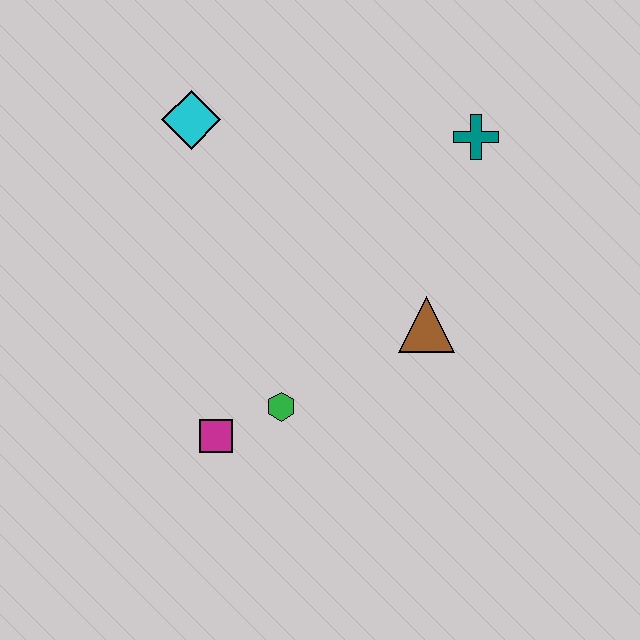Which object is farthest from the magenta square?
The teal cross is farthest from the magenta square.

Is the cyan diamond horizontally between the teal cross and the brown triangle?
No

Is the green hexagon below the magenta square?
No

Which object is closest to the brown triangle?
The green hexagon is closest to the brown triangle.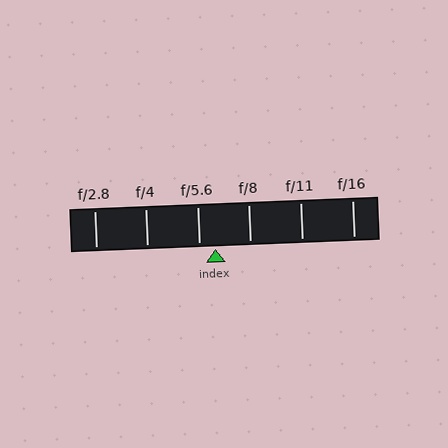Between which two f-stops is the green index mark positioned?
The index mark is between f/5.6 and f/8.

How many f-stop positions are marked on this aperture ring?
There are 6 f-stop positions marked.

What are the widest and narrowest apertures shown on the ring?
The widest aperture shown is f/2.8 and the narrowest is f/16.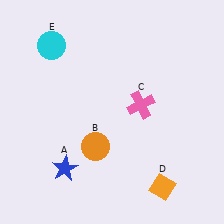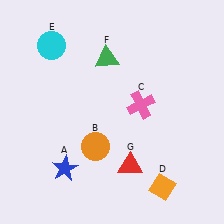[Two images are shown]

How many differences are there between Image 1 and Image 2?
There are 2 differences between the two images.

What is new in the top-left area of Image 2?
A green triangle (F) was added in the top-left area of Image 2.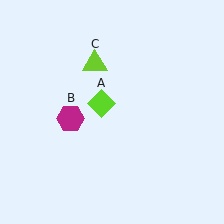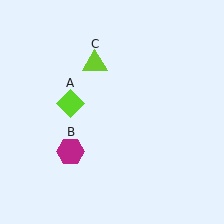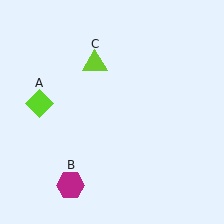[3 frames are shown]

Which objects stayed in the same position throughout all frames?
Lime triangle (object C) remained stationary.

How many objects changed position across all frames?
2 objects changed position: lime diamond (object A), magenta hexagon (object B).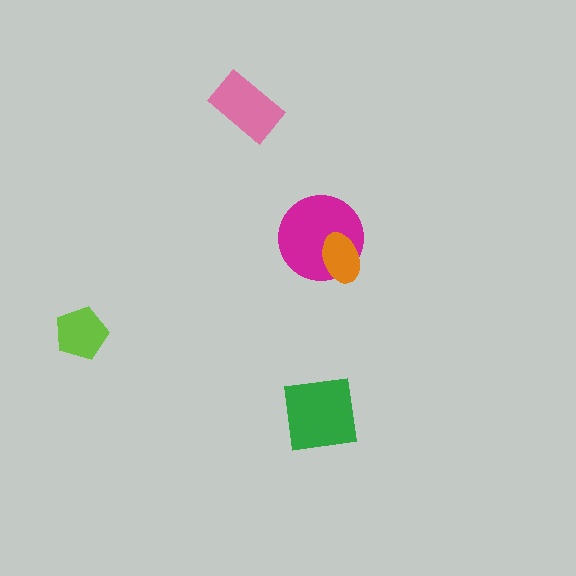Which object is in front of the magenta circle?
The orange ellipse is in front of the magenta circle.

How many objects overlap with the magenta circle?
1 object overlaps with the magenta circle.